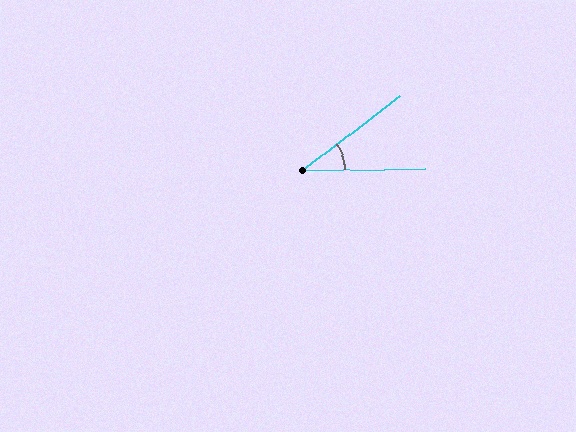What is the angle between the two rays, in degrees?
Approximately 36 degrees.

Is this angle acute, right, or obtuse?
It is acute.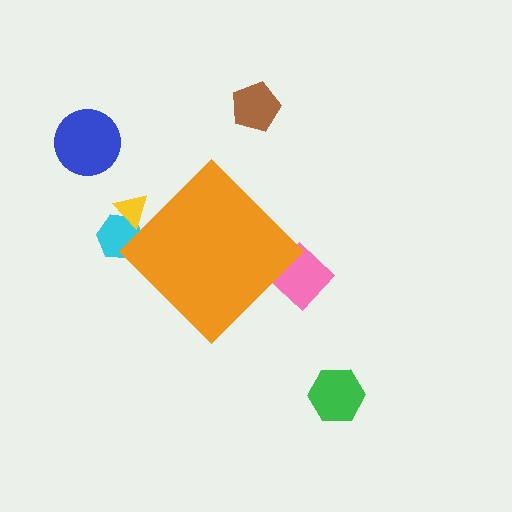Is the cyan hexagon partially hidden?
Yes, the cyan hexagon is partially hidden behind the orange diamond.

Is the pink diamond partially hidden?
Yes, the pink diamond is partially hidden behind the orange diamond.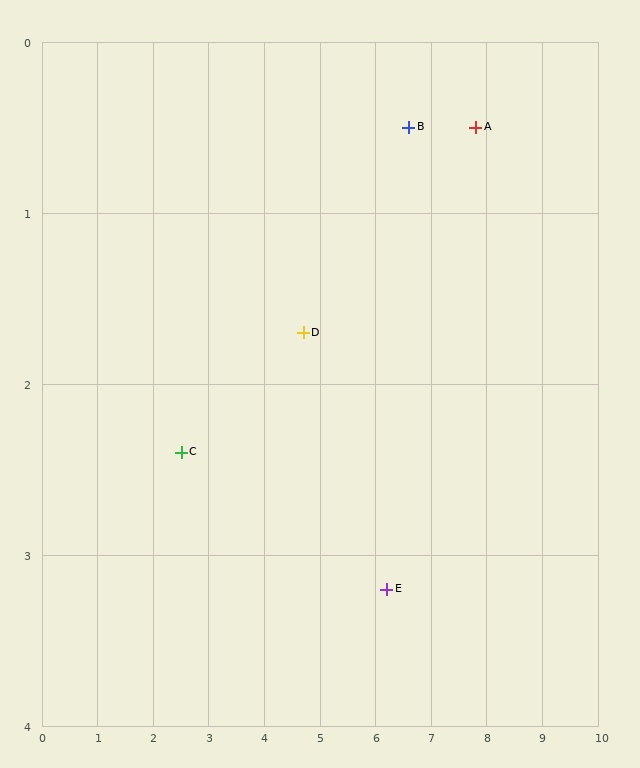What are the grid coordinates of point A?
Point A is at approximately (7.8, 0.5).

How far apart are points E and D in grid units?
Points E and D are about 2.1 grid units apart.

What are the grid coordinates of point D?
Point D is at approximately (4.7, 1.7).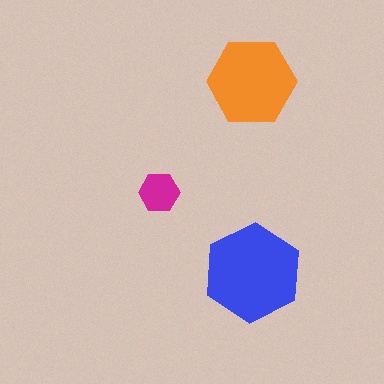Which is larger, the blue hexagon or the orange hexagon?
The blue one.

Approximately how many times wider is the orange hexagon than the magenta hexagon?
About 2 times wider.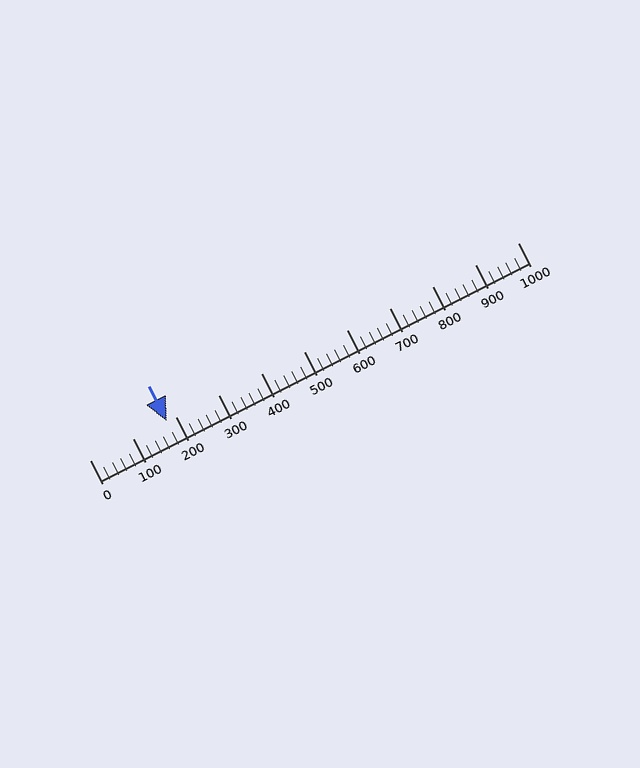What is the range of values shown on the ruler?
The ruler shows values from 0 to 1000.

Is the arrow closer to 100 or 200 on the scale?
The arrow is closer to 200.